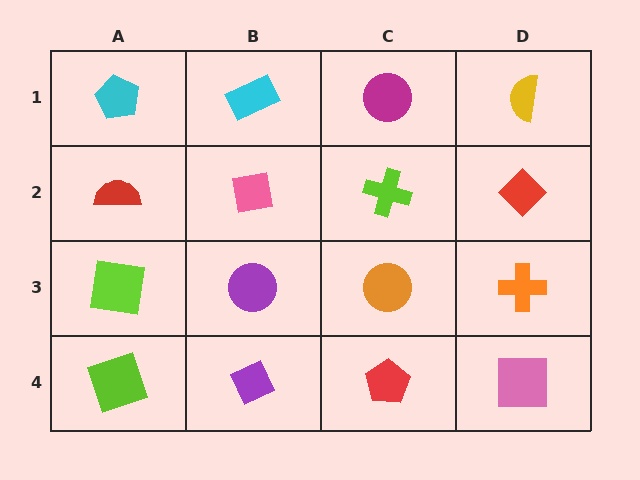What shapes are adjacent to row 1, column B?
A pink square (row 2, column B), a cyan pentagon (row 1, column A), a magenta circle (row 1, column C).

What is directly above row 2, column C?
A magenta circle.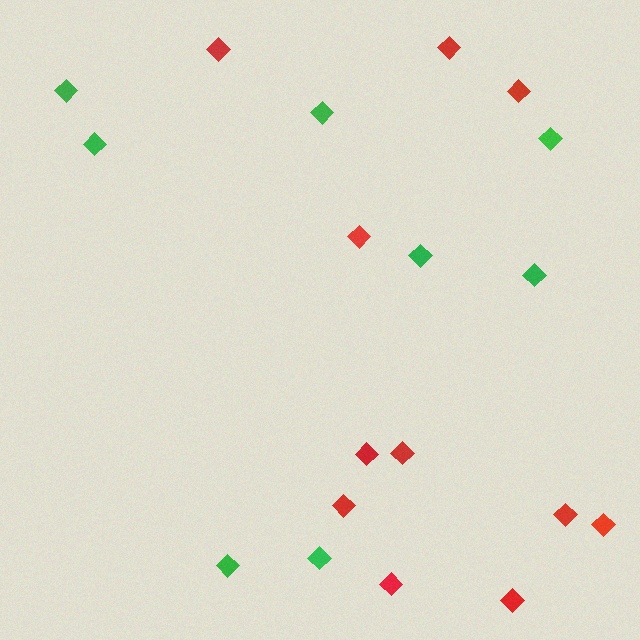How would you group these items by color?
There are 2 groups: one group of green diamonds (8) and one group of red diamonds (11).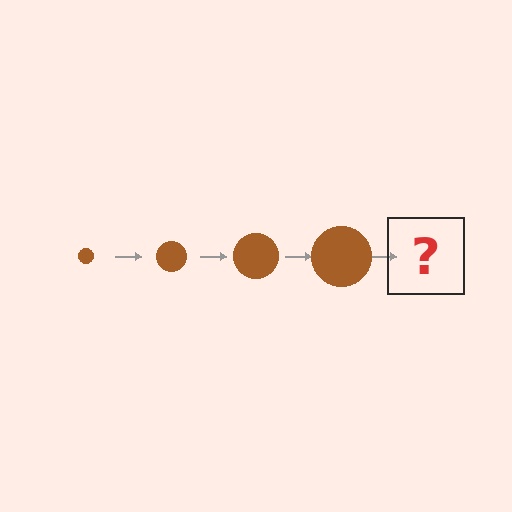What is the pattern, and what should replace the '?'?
The pattern is that the circle gets progressively larger each step. The '?' should be a brown circle, larger than the previous one.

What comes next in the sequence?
The next element should be a brown circle, larger than the previous one.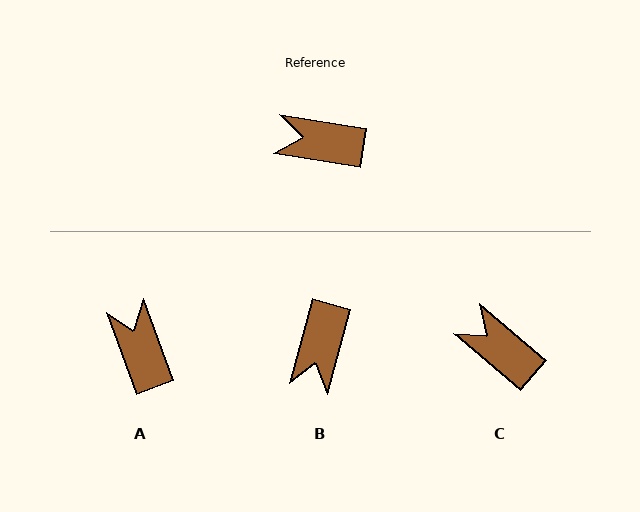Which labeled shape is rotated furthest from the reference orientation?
B, about 83 degrees away.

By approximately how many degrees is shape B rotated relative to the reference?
Approximately 83 degrees counter-clockwise.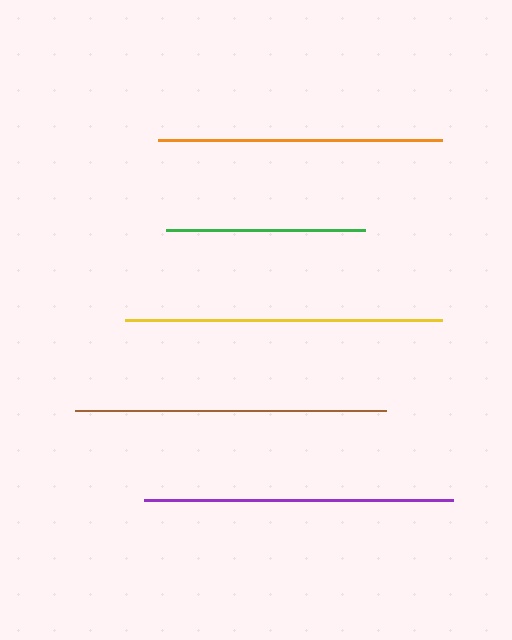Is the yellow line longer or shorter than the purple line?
The yellow line is longer than the purple line.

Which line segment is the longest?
The yellow line is the longest at approximately 316 pixels.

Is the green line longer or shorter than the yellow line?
The yellow line is longer than the green line.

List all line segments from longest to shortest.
From longest to shortest: yellow, brown, purple, orange, green.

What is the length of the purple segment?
The purple segment is approximately 308 pixels long.